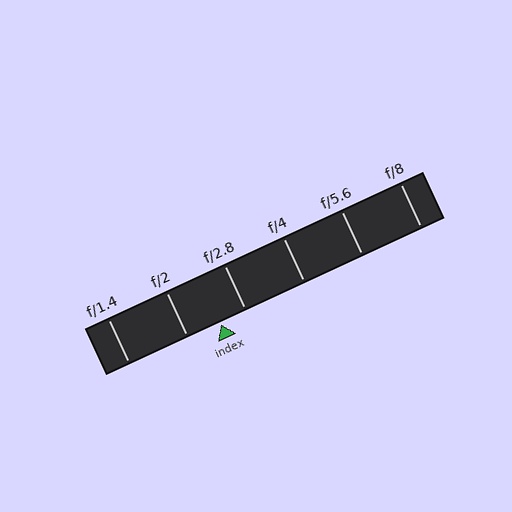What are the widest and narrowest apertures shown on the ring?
The widest aperture shown is f/1.4 and the narrowest is f/8.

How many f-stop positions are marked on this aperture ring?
There are 6 f-stop positions marked.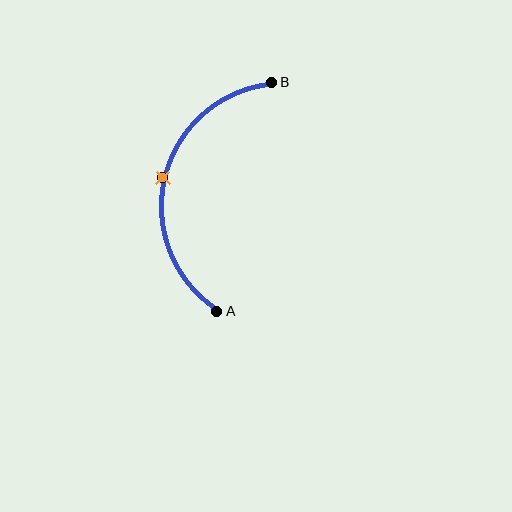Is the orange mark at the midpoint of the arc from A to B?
Yes. The orange mark lies on the arc at equal arc-length from both A and B — it is the arc midpoint.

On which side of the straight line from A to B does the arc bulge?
The arc bulges to the left of the straight line connecting A and B.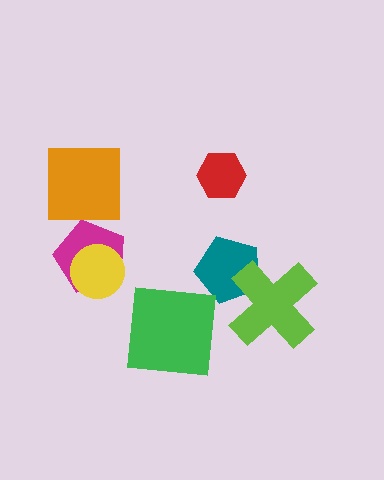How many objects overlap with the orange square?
0 objects overlap with the orange square.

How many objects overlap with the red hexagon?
0 objects overlap with the red hexagon.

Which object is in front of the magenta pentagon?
The yellow circle is in front of the magenta pentagon.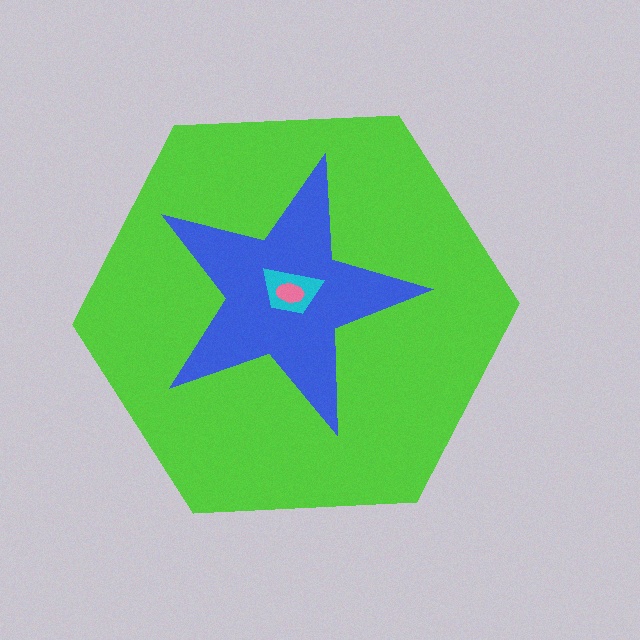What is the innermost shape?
The pink ellipse.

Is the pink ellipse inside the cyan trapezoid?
Yes.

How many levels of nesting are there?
4.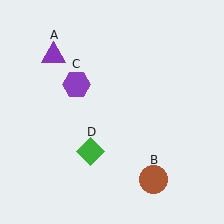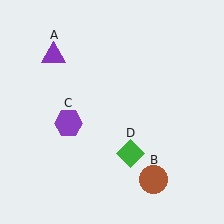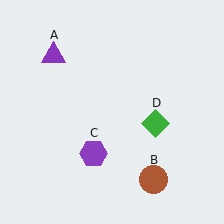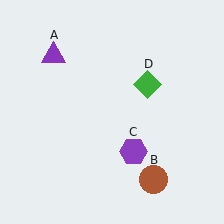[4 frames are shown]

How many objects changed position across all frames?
2 objects changed position: purple hexagon (object C), green diamond (object D).